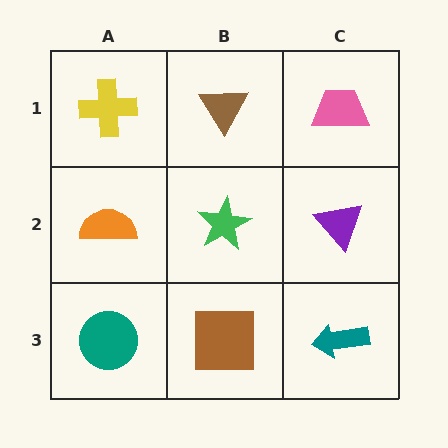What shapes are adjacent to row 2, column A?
A yellow cross (row 1, column A), a teal circle (row 3, column A), a green star (row 2, column B).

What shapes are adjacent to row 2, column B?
A brown triangle (row 1, column B), a brown square (row 3, column B), an orange semicircle (row 2, column A), a purple triangle (row 2, column C).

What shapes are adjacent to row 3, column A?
An orange semicircle (row 2, column A), a brown square (row 3, column B).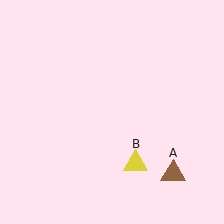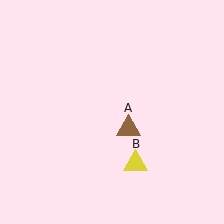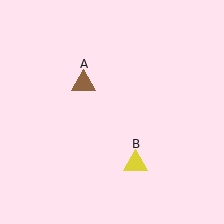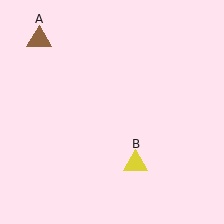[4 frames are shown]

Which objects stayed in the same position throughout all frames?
Yellow triangle (object B) remained stationary.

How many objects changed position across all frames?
1 object changed position: brown triangle (object A).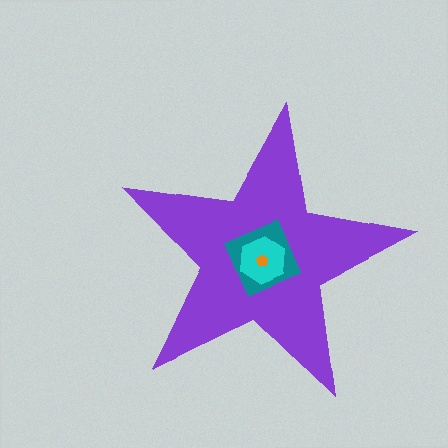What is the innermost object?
The orange pentagon.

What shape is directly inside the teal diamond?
The cyan hexagon.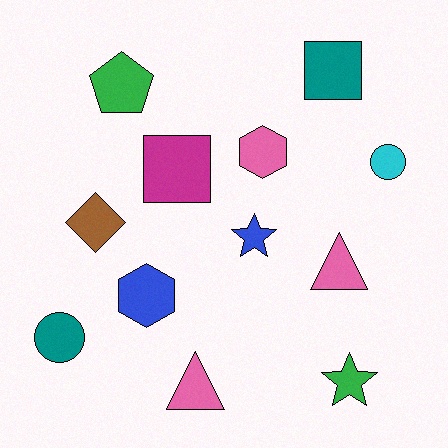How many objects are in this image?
There are 12 objects.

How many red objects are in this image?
There are no red objects.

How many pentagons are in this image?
There is 1 pentagon.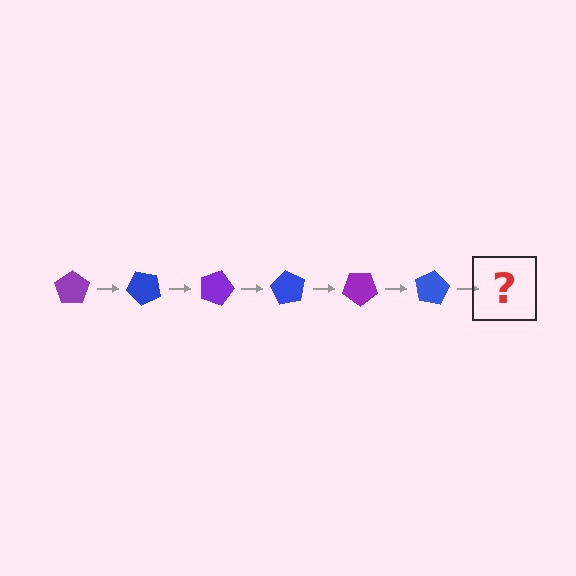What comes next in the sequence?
The next element should be a purple pentagon, rotated 270 degrees from the start.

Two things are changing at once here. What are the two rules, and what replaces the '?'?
The two rules are that it rotates 45 degrees each step and the color cycles through purple and blue. The '?' should be a purple pentagon, rotated 270 degrees from the start.